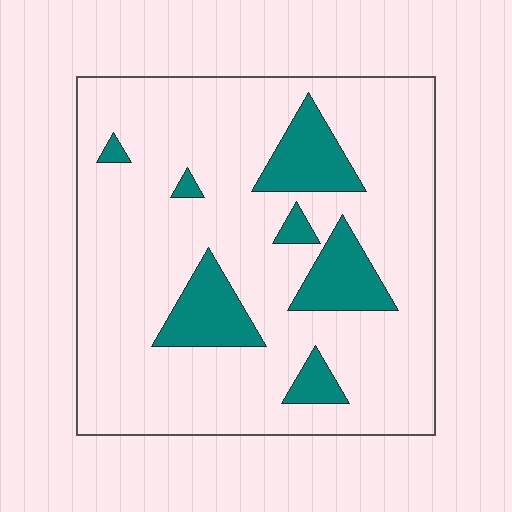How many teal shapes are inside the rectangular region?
7.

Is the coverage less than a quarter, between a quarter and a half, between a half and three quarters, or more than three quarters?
Less than a quarter.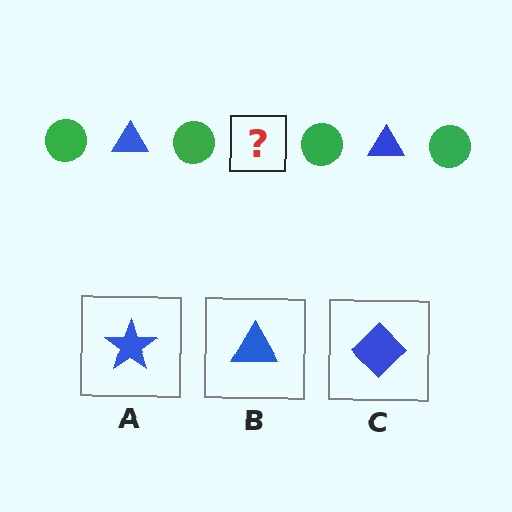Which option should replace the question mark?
Option B.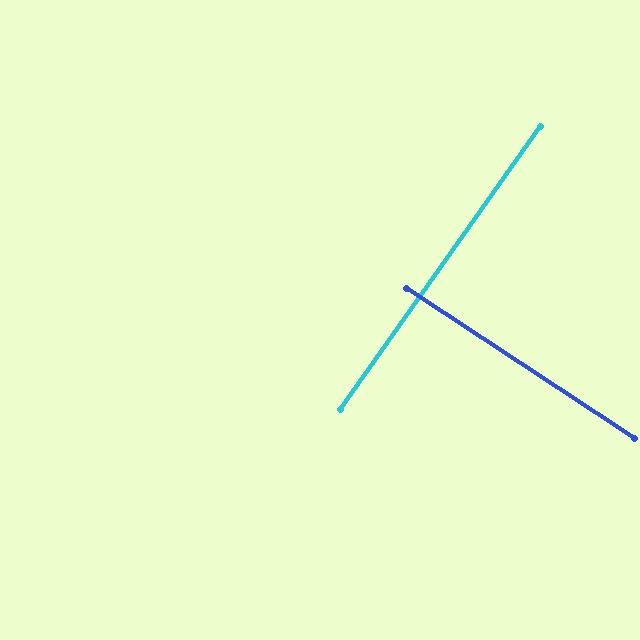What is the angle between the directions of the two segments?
Approximately 88 degrees.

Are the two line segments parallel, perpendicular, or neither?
Perpendicular — they meet at approximately 88°.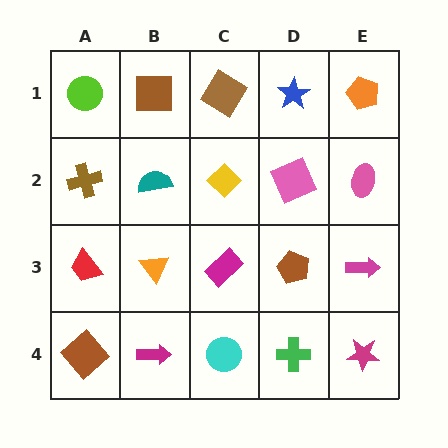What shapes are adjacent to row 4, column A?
A red trapezoid (row 3, column A), a magenta arrow (row 4, column B).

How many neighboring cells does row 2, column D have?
4.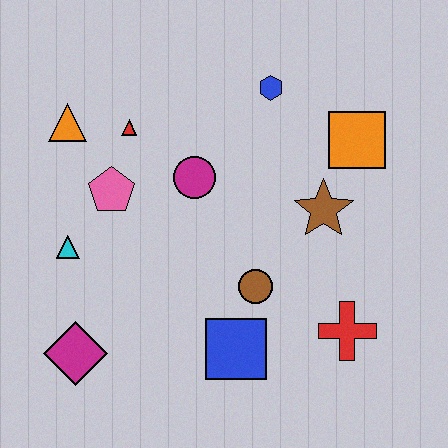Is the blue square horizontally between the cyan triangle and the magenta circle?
No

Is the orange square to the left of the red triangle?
No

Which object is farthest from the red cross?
The orange triangle is farthest from the red cross.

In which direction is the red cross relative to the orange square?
The red cross is below the orange square.